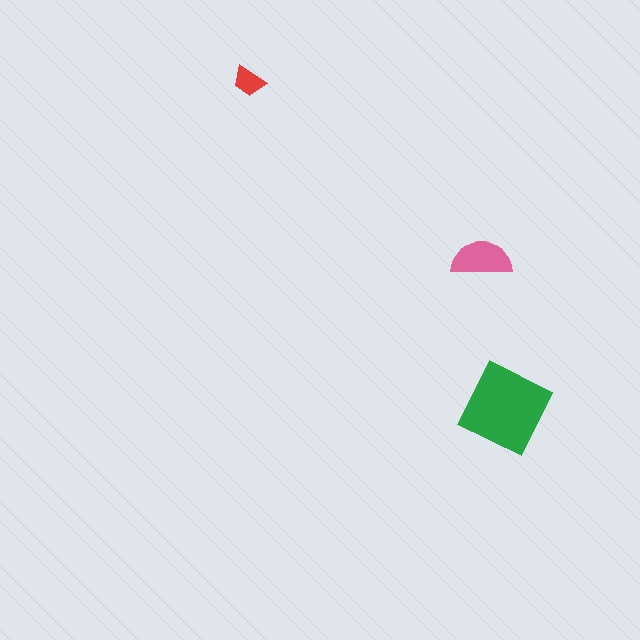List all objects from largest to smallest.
The green diamond, the pink semicircle, the red trapezoid.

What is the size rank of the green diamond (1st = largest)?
1st.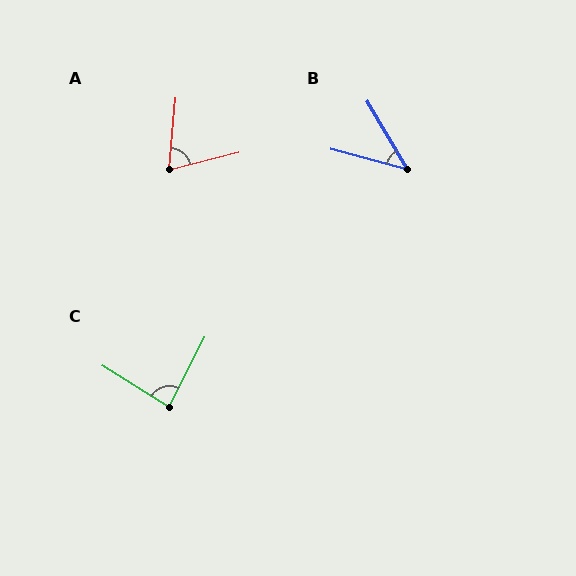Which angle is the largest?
C, at approximately 85 degrees.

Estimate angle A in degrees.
Approximately 70 degrees.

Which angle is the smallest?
B, at approximately 45 degrees.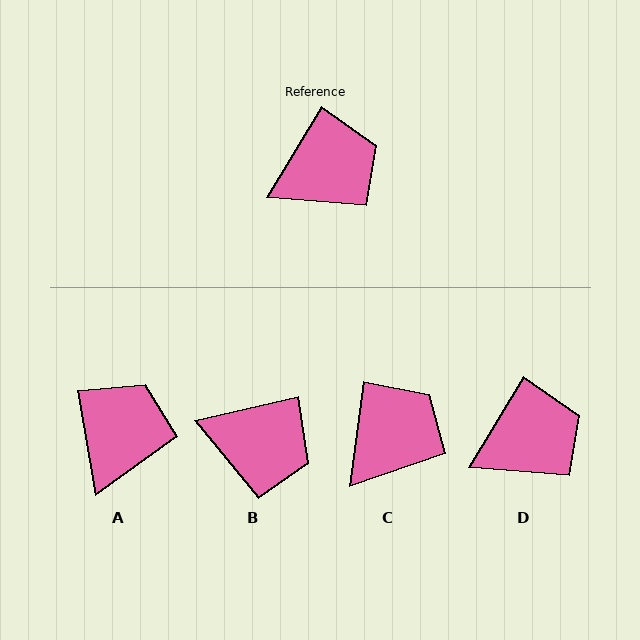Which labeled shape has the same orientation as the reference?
D.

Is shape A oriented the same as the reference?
No, it is off by about 41 degrees.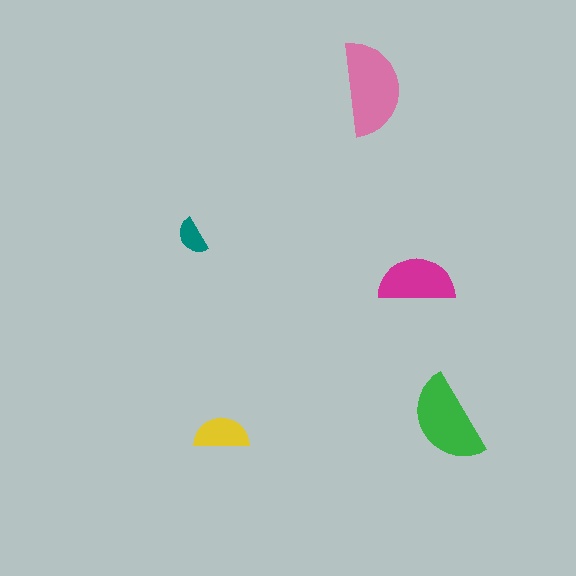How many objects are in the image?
There are 5 objects in the image.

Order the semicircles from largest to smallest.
the pink one, the green one, the magenta one, the yellow one, the teal one.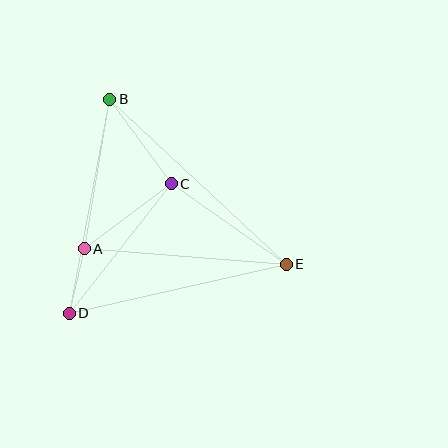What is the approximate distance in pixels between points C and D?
The distance between C and D is approximately 165 pixels.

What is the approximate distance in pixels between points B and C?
The distance between B and C is approximately 105 pixels.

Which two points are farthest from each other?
Points B and E are farthest from each other.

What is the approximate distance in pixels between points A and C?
The distance between A and C is approximately 109 pixels.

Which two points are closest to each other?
Points A and D are closest to each other.